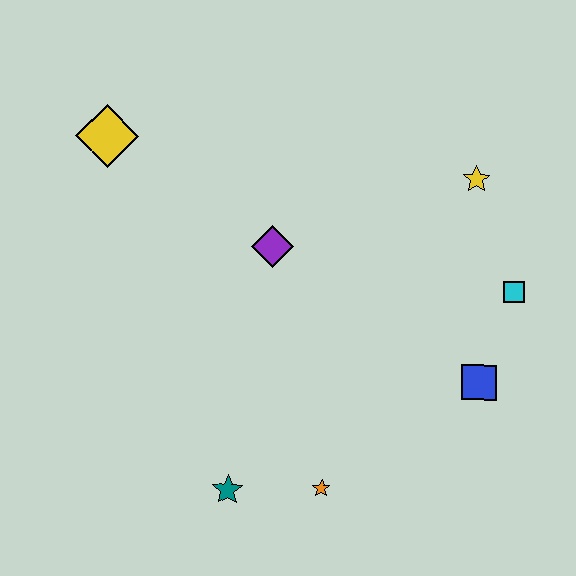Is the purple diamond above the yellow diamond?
No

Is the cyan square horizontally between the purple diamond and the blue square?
No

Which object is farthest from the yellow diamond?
The blue square is farthest from the yellow diamond.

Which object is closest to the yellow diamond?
The purple diamond is closest to the yellow diamond.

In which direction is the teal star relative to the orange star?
The teal star is to the left of the orange star.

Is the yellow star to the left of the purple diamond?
No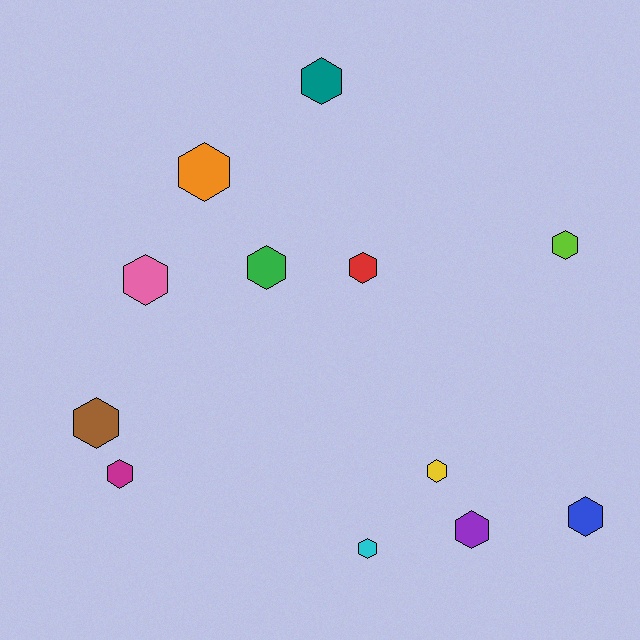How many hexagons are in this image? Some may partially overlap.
There are 12 hexagons.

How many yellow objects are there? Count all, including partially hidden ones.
There is 1 yellow object.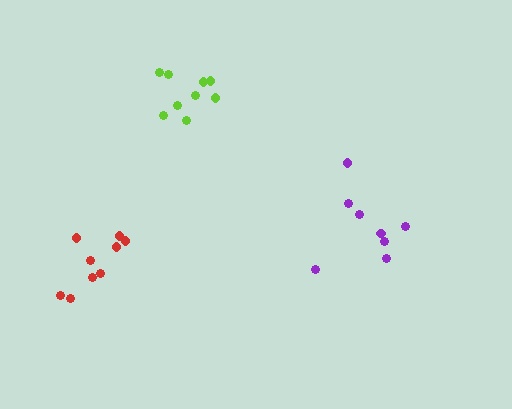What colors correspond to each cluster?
The clusters are colored: lime, purple, red.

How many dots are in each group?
Group 1: 9 dots, Group 2: 8 dots, Group 3: 9 dots (26 total).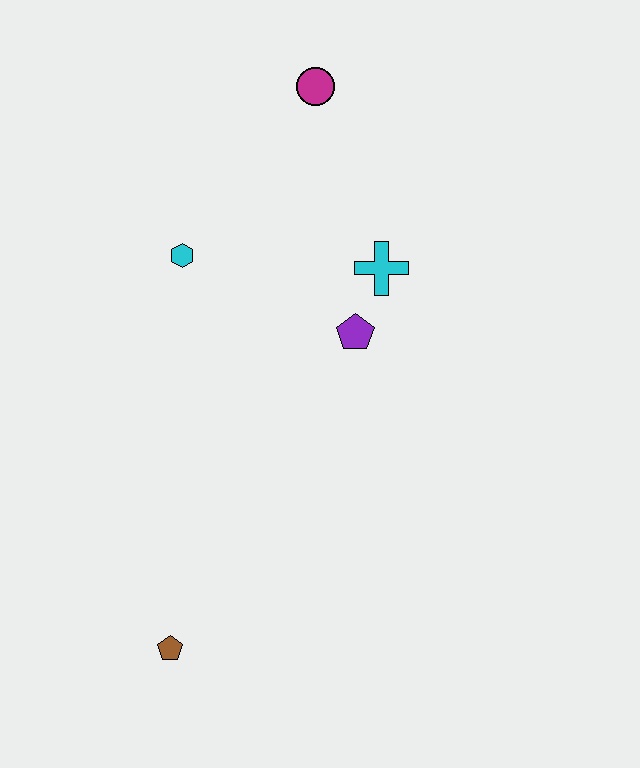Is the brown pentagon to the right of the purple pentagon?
No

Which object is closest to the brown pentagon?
The purple pentagon is closest to the brown pentagon.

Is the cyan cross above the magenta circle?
No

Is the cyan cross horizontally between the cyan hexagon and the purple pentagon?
No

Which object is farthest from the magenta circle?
The brown pentagon is farthest from the magenta circle.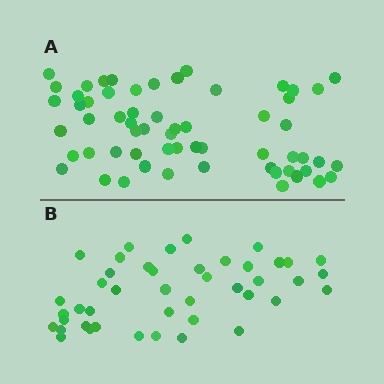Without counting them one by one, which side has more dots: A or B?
Region A (the top region) has more dots.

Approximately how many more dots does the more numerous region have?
Region A has approximately 15 more dots than region B.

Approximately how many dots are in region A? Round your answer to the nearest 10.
About 60 dots.